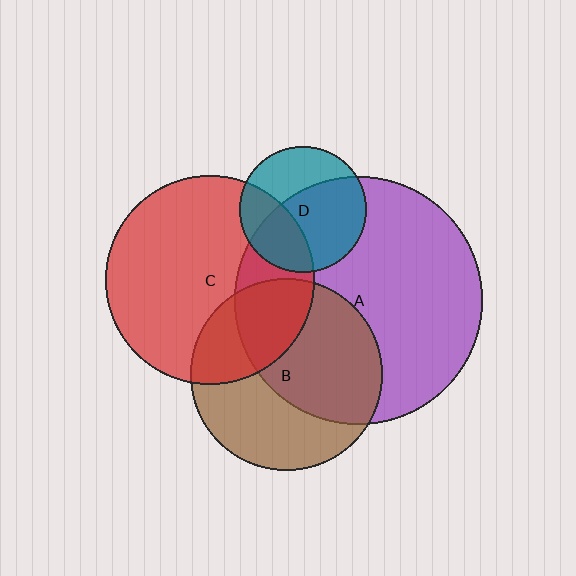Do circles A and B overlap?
Yes.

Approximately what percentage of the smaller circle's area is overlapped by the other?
Approximately 55%.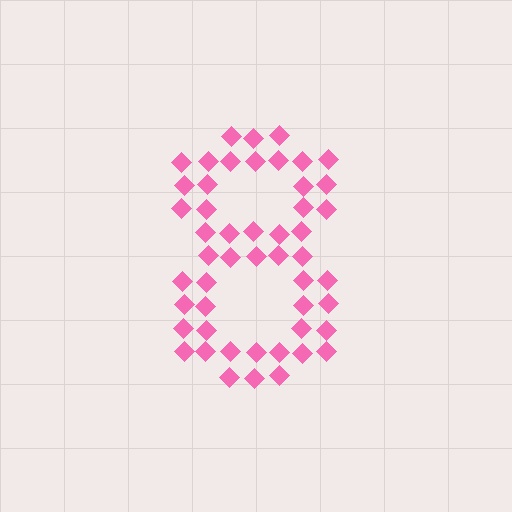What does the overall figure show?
The overall figure shows the digit 8.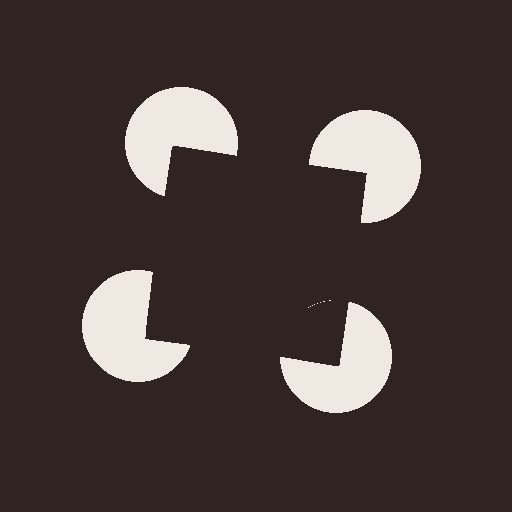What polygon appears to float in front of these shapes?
An illusory square — its edges are inferred from the aligned wedge cuts in the pac-man discs, not physically drawn.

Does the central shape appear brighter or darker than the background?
It typically appears slightly darker than the background, even though no actual brightness change is drawn.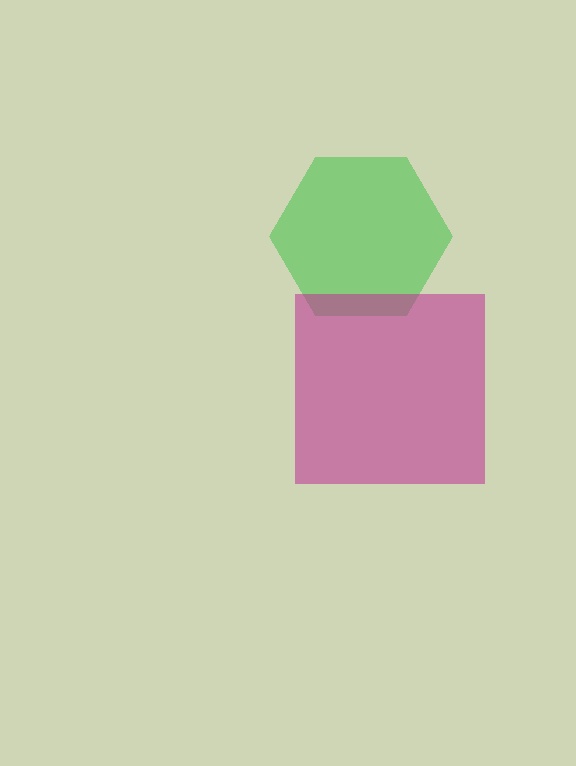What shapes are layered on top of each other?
The layered shapes are: a green hexagon, a magenta square.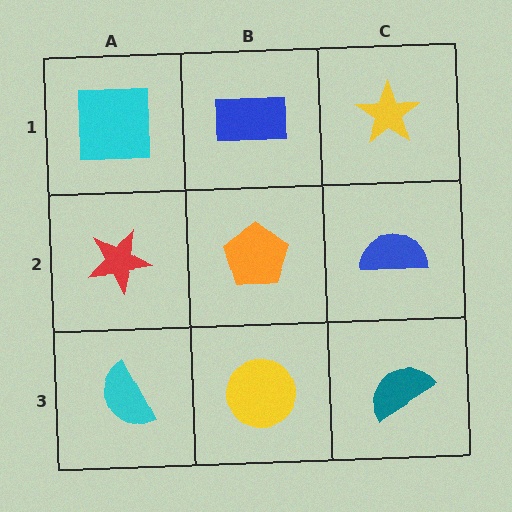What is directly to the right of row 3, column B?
A teal semicircle.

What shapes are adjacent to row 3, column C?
A blue semicircle (row 2, column C), a yellow circle (row 3, column B).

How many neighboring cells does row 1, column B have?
3.